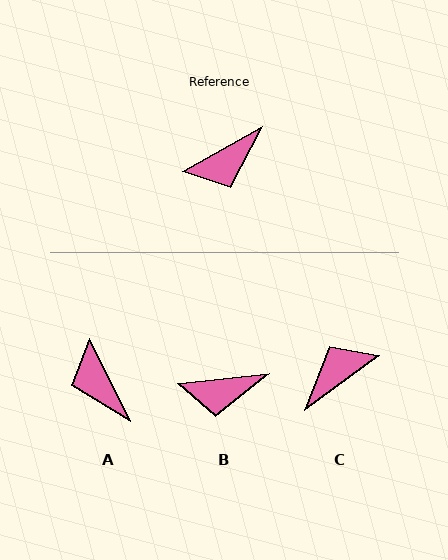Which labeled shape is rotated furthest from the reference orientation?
C, about 173 degrees away.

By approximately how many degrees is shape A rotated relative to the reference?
Approximately 93 degrees clockwise.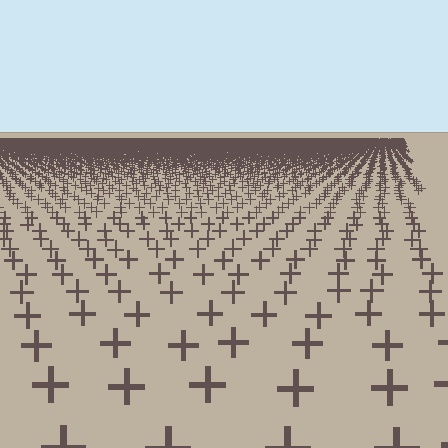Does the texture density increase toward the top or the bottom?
Density increases toward the top.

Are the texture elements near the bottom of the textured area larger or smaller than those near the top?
Larger. Near the bottom, elements are closer to the viewer and appear at a bigger on-screen size.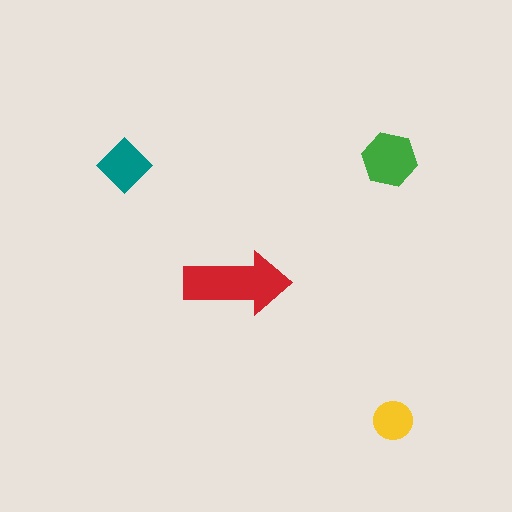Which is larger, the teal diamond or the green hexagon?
The green hexagon.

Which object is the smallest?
The yellow circle.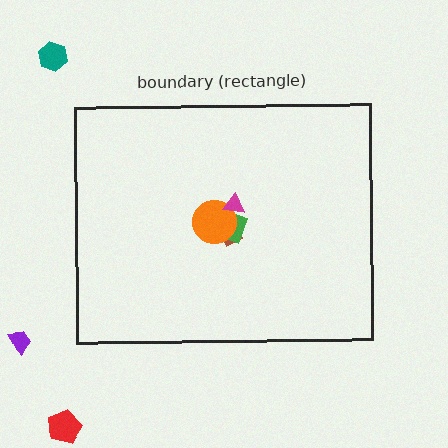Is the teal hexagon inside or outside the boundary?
Outside.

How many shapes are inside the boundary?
4 inside, 3 outside.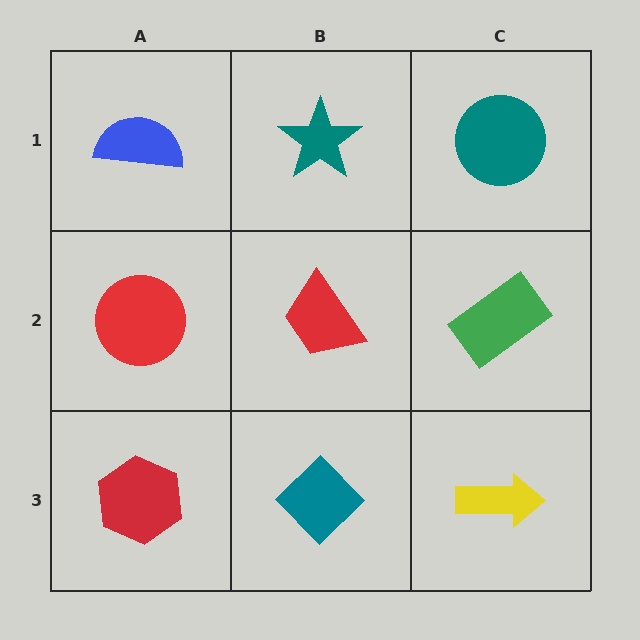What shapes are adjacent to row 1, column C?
A green rectangle (row 2, column C), a teal star (row 1, column B).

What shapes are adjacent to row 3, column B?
A red trapezoid (row 2, column B), a red hexagon (row 3, column A), a yellow arrow (row 3, column C).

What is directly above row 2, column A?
A blue semicircle.